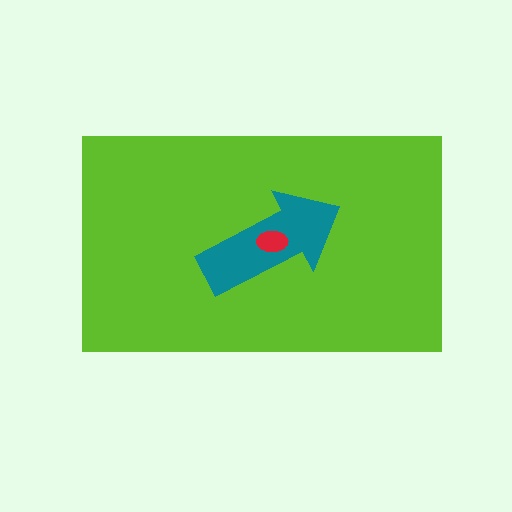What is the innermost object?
The red ellipse.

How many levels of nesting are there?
3.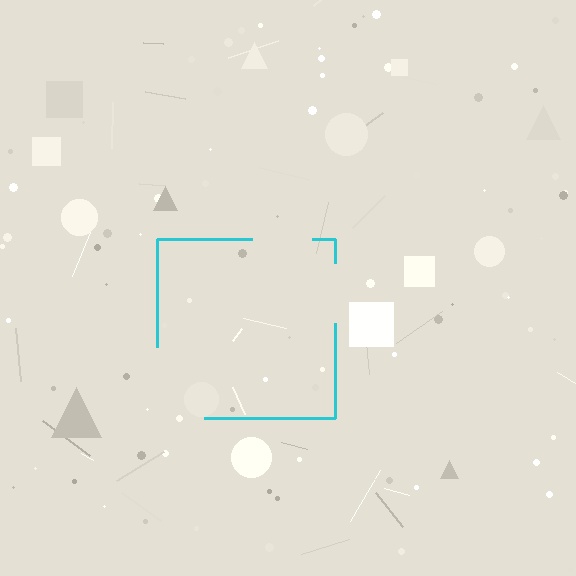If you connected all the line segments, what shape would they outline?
They would outline a square.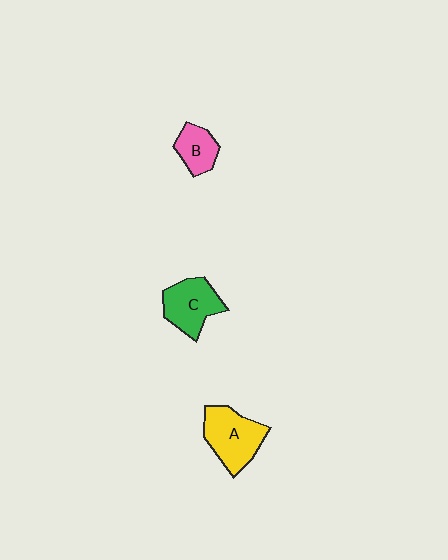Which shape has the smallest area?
Shape B (pink).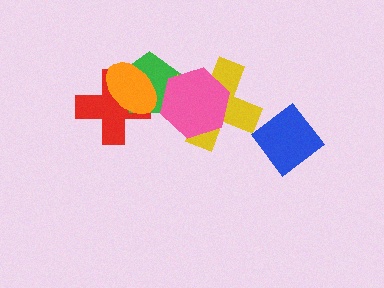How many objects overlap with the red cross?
2 objects overlap with the red cross.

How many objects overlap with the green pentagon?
4 objects overlap with the green pentagon.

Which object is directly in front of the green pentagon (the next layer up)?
The yellow cross is directly in front of the green pentagon.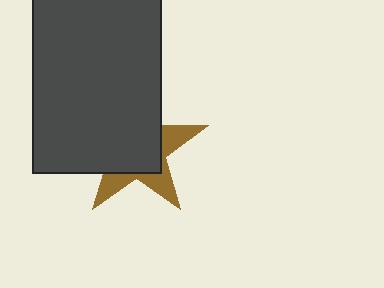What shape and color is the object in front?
The object in front is a dark gray rectangle.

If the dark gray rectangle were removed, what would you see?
You would see the complete brown star.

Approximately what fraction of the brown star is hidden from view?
Roughly 64% of the brown star is hidden behind the dark gray rectangle.